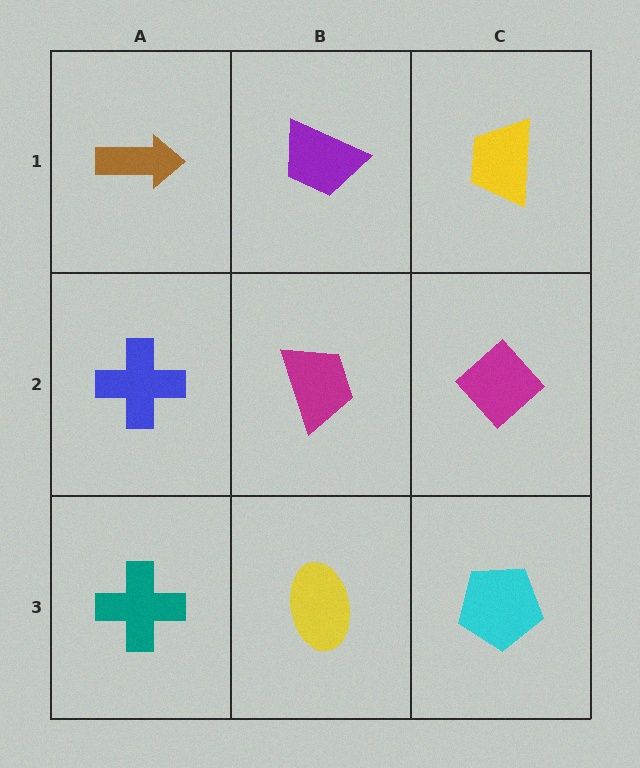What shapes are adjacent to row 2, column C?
A yellow trapezoid (row 1, column C), a cyan pentagon (row 3, column C), a magenta trapezoid (row 2, column B).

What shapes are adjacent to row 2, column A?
A brown arrow (row 1, column A), a teal cross (row 3, column A), a magenta trapezoid (row 2, column B).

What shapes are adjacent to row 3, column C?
A magenta diamond (row 2, column C), a yellow ellipse (row 3, column B).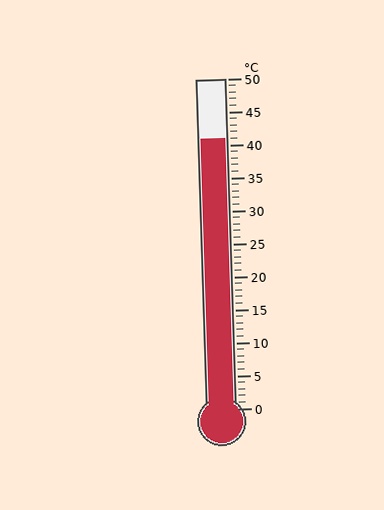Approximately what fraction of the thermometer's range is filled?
The thermometer is filled to approximately 80% of its range.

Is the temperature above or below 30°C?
The temperature is above 30°C.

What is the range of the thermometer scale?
The thermometer scale ranges from 0°C to 50°C.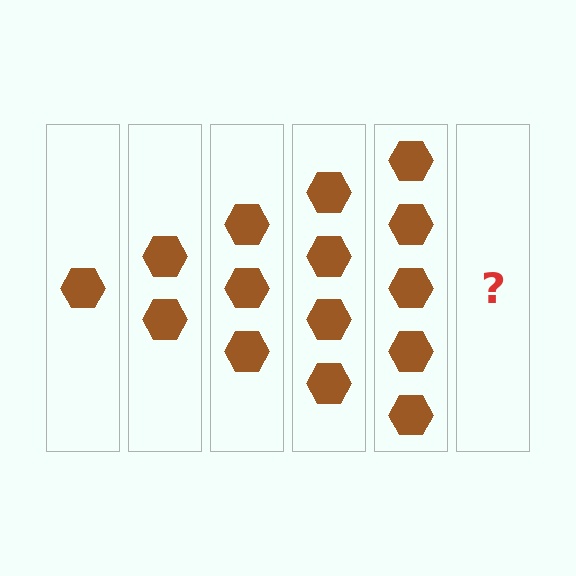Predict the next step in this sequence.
The next step is 6 hexagons.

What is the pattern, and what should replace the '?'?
The pattern is that each step adds one more hexagon. The '?' should be 6 hexagons.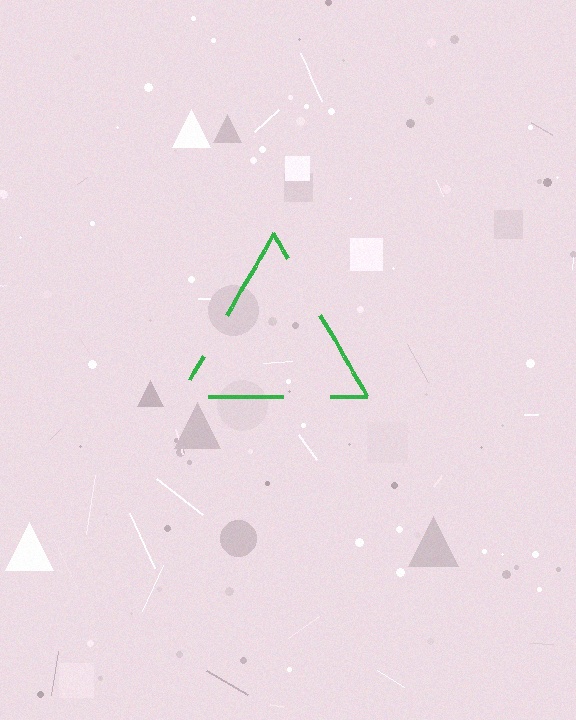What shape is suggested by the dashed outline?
The dashed outline suggests a triangle.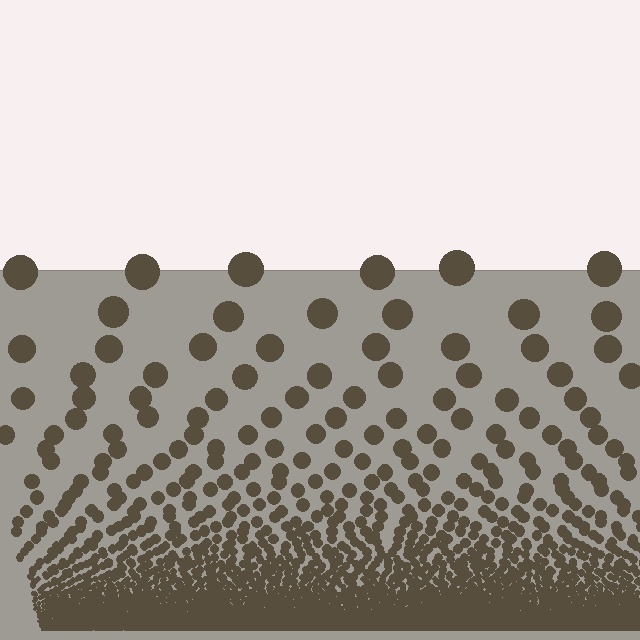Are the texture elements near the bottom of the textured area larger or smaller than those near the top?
Smaller. The gradient is inverted — elements near the bottom are smaller and denser.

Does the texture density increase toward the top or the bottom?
Density increases toward the bottom.